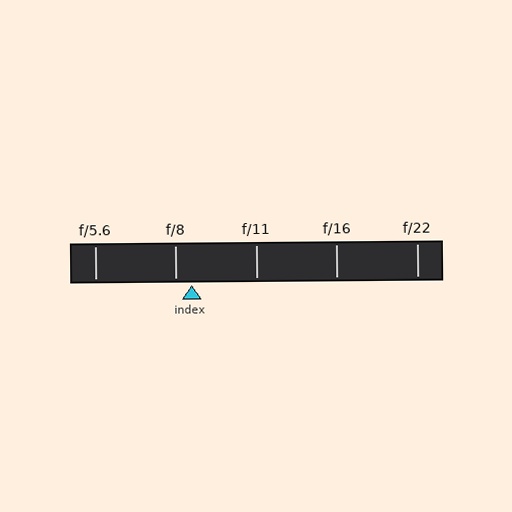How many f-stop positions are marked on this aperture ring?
There are 5 f-stop positions marked.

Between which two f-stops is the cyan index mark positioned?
The index mark is between f/8 and f/11.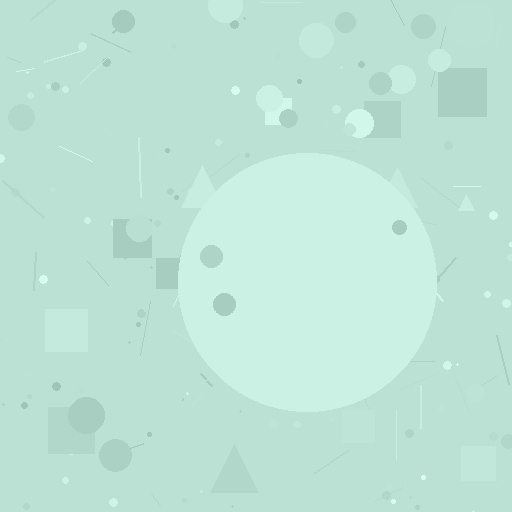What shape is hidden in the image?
A circle is hidden in the image.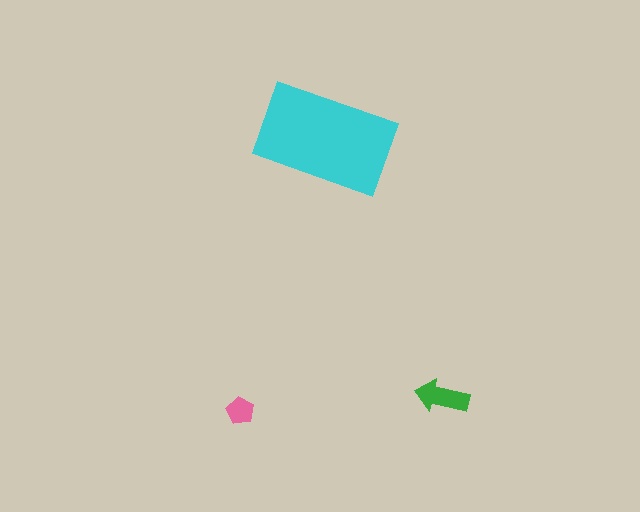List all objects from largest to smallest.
The cyan rectangle, the green arrow, the pink pentagon.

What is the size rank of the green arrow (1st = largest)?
2nd.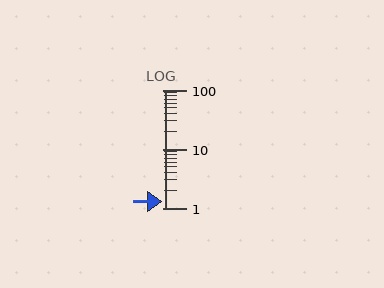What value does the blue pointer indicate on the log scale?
The pointer indicates approximately 1.3.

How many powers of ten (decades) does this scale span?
The scale spans 2 decades, from 1 to 100.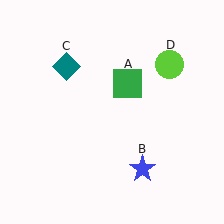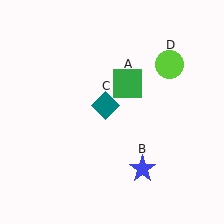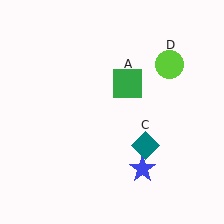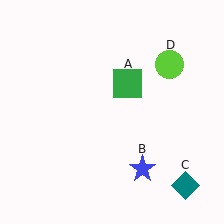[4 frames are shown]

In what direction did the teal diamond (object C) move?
The teal diamond (object C) moved down and to the right.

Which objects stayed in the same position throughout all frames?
Green square (object A) and blue star (object B) and lime circle (object D) remained stationary.